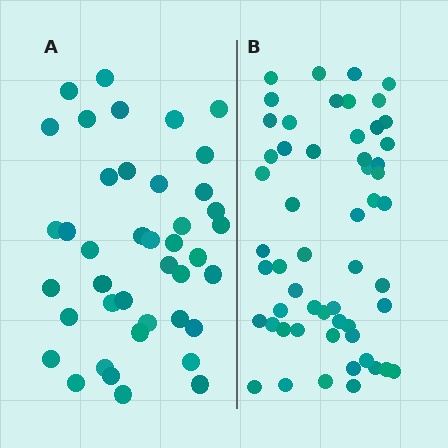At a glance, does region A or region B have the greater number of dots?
Region B (the right region) has more dots.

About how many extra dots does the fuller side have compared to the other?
Region B has approximately 15 more dots than region A.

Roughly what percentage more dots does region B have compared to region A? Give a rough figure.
About 35% more.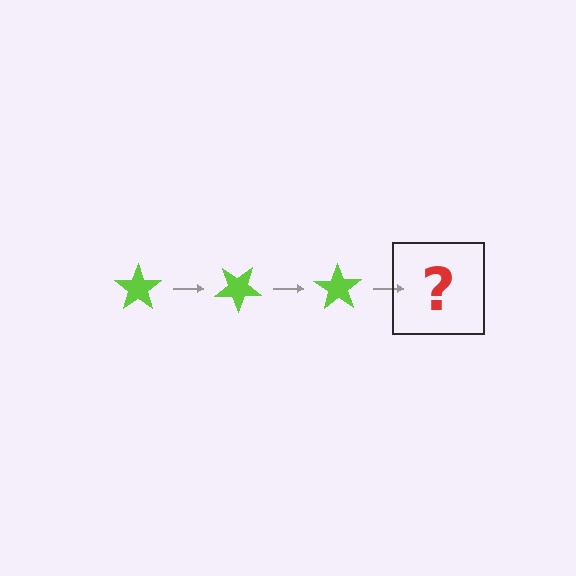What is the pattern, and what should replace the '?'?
The pattern is that the star rotates 35 degrees each step. The '?' should be a lime star rotated 105 degrees.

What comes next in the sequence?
The next element should be a lime star rotated 105 degrees.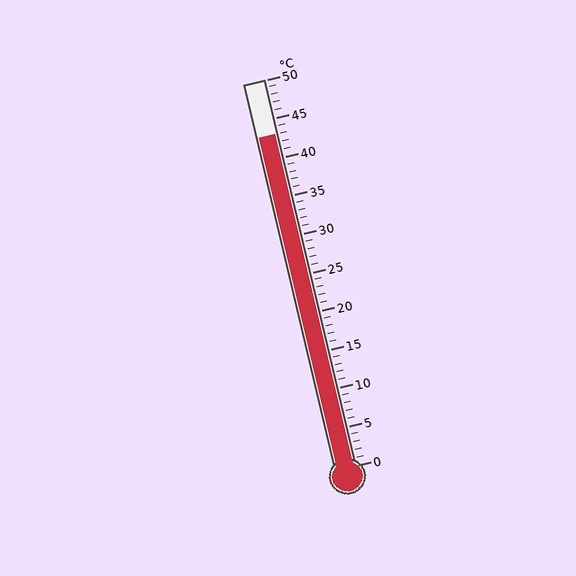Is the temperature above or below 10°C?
The temperature is above 10°C.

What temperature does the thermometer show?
The thermometer shows approximately 43°C.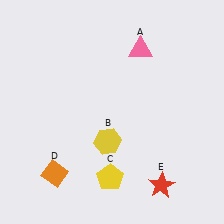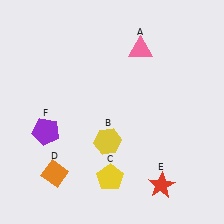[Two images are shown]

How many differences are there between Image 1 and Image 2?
There is 1 difference between the two images.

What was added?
A purple pentagon (F) was added in Image 2.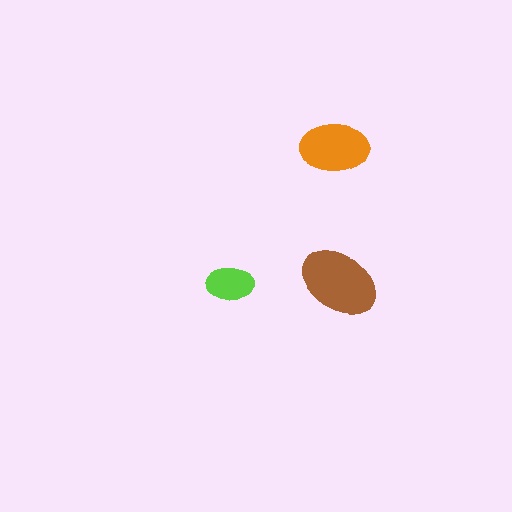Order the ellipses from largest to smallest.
the brown one, the orange one, the lime one.